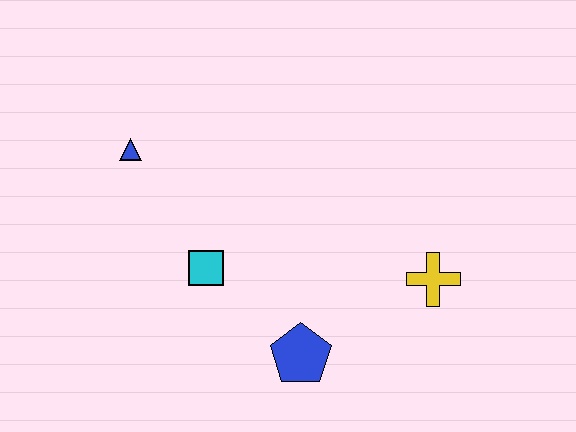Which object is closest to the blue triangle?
The cyan square is closest to the blue triangle.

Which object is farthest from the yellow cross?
The blue triangle is farthest from the yellow cross.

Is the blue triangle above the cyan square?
Yes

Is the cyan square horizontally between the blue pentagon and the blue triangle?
Yes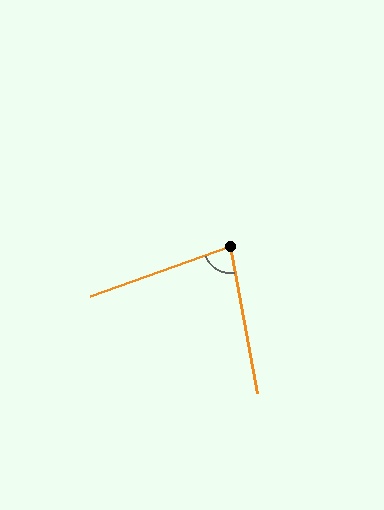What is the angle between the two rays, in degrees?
Approximately 81 degrees.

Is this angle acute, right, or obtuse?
It is acute.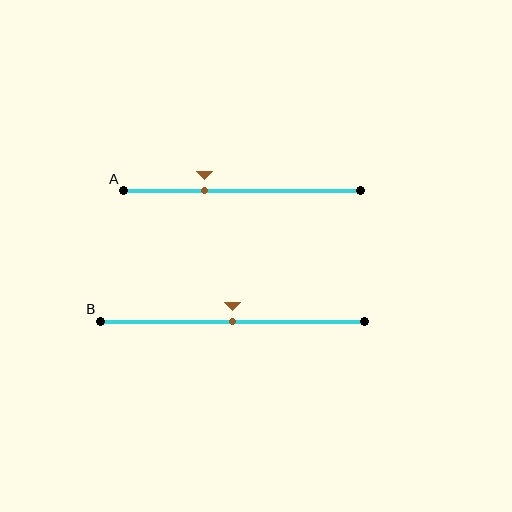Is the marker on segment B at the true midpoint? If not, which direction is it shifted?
Yes, the marker on segment B is at the true midpoint.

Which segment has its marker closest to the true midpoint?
Segment B has its marker closest to the true midpoint.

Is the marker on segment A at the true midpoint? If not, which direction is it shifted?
No, the marker on segment A is shifted to the left by about 16% of the segment length.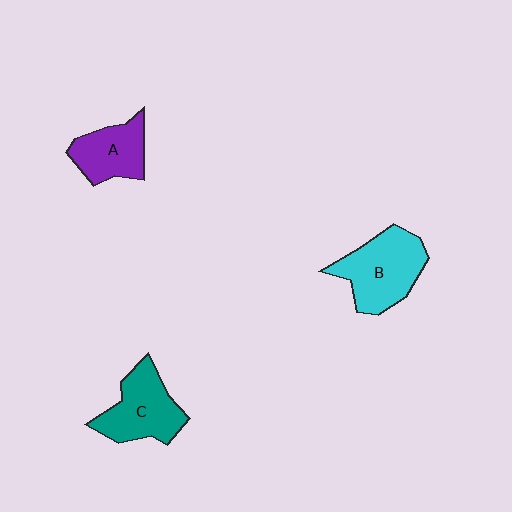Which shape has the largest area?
Shape B (cyan).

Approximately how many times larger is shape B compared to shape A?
Approximately 1.4 times.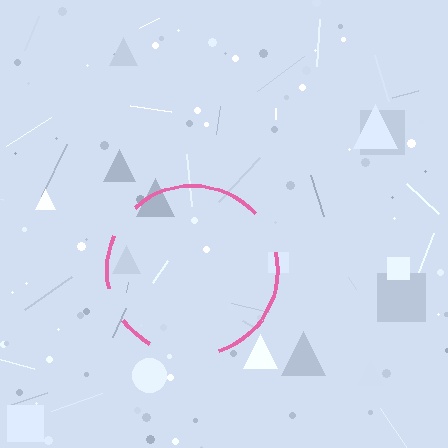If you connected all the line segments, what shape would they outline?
They would outline a circle.